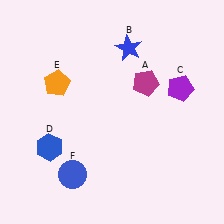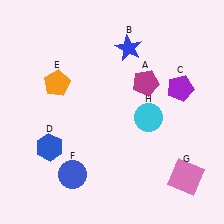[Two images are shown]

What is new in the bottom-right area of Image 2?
A cyan circle (H) was added in the bottom-right area of Image 2.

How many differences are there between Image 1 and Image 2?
There are 2 differences between the two images.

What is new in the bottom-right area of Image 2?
A pink square (G) was added in the bottom-right area of Image 2.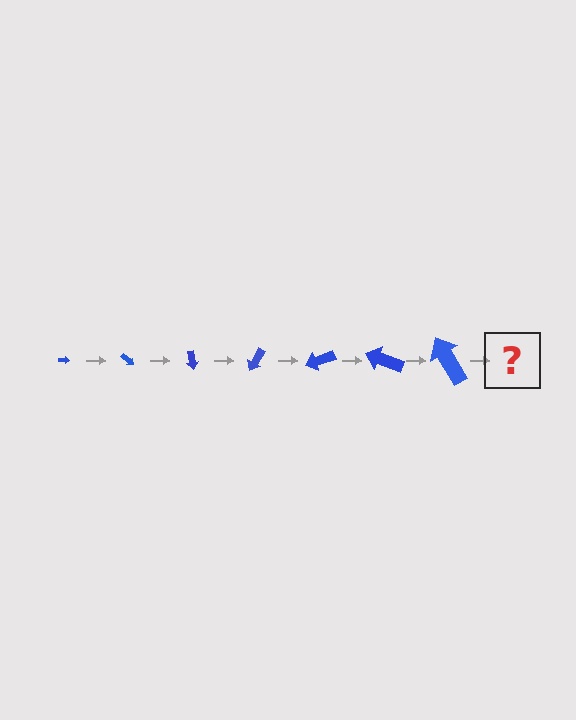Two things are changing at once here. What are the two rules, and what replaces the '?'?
The two rules are that the arrow grows larger each step and it rotates 40 degrees each step. The '?' should be an arrow, larger than the previous one and rotated 280 degrees from the start.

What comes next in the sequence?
The next element should be an arrow, larger than the previous one and rotated 280 degrees from the start.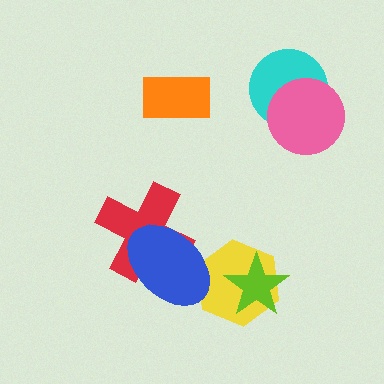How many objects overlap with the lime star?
1 object overlaps with the lime star.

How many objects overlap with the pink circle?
1 object overlaps with the pink circle.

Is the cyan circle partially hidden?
Yes, it is partially covered by another shape.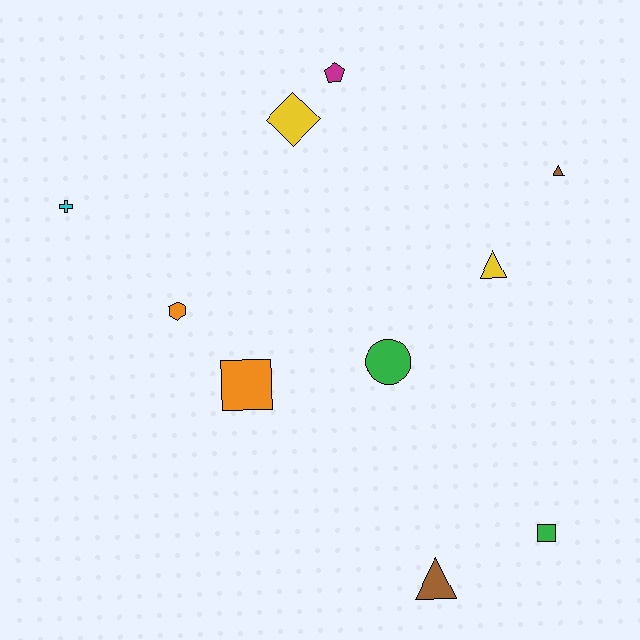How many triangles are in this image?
There are 3 triangles.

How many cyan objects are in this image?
There is 1 cyan object.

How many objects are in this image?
There are 10 objects.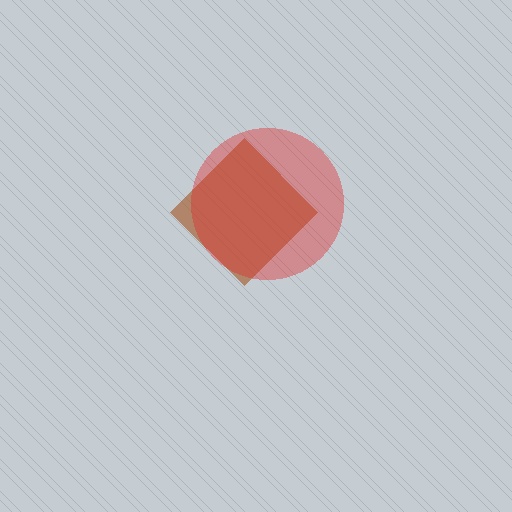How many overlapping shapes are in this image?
There are 2 overlapping shapes in the image.